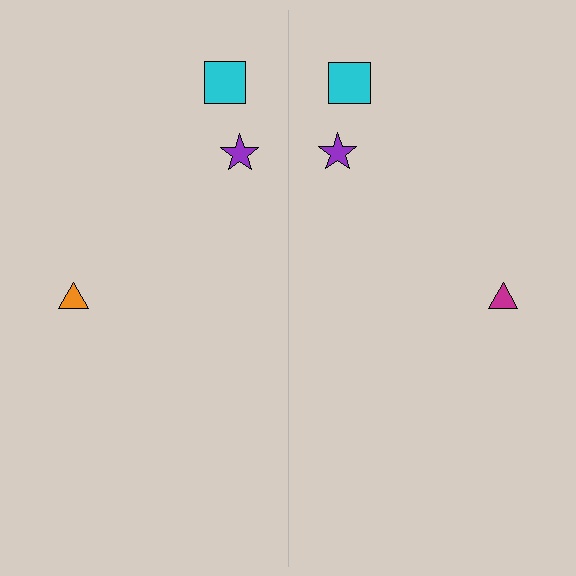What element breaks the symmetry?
The magenta triangle on the right side breaks the symmetry — its mirror counterpart is orange.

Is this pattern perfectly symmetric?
No, the pattern is not perfectly symmetric. The magenta triangle on the right side breaks the symmetry — its mirror counterpart is orange.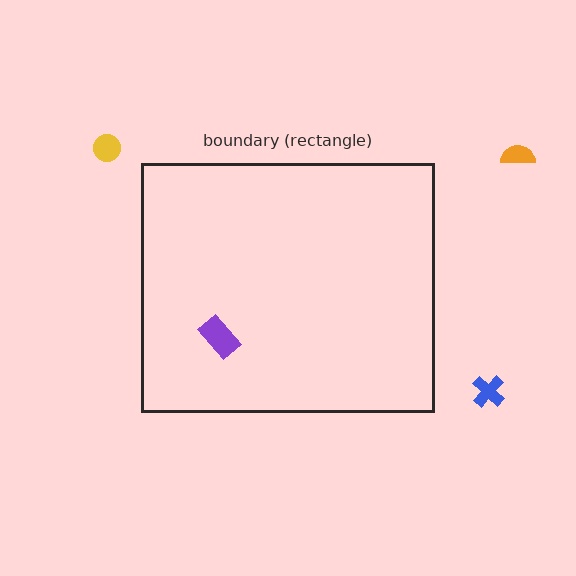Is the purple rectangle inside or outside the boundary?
Inside.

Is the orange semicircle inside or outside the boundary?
Outside.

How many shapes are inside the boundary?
1 inside, 3 outside.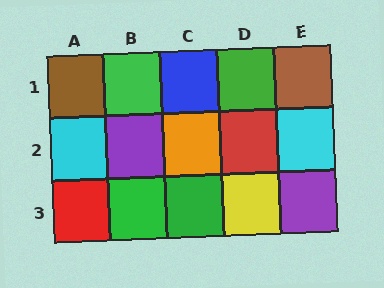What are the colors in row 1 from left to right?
Brown, green, blue, green, brown.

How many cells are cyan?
2 cells are cyan.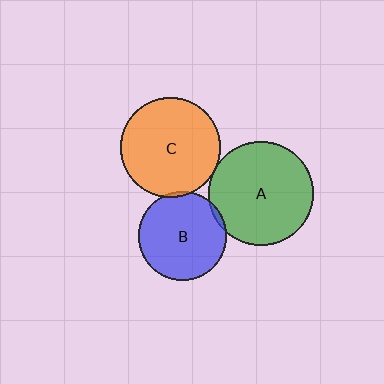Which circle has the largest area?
Circle A (green).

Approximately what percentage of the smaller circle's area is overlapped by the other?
Approximately 5%.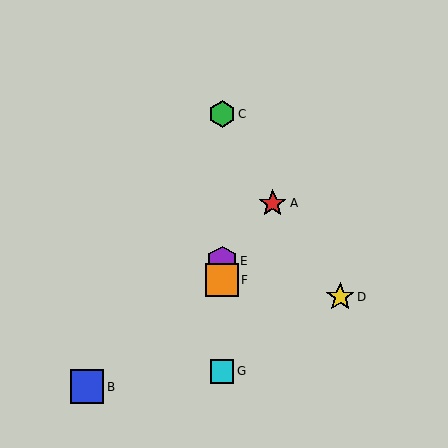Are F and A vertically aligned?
No, F is at x≈222 and A is at x≈273.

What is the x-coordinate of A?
Object A is at x≈273.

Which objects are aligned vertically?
Objects C, E, F, G are aligned vertically.